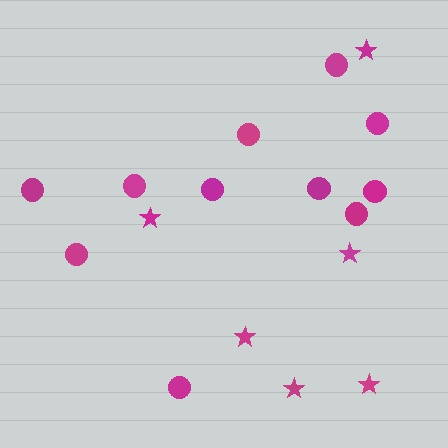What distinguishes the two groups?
There are 2 groups: one group of circles (11) and one group of stars (6).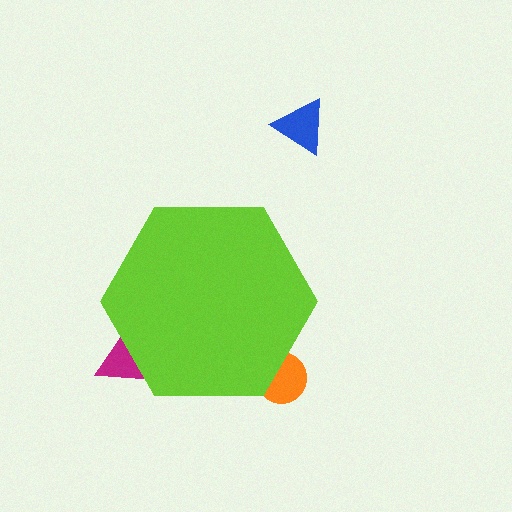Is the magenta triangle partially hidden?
Yes, the magenta triangle is partially hidden behind the lime hexagon.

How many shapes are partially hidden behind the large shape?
2 shapes are partially hidden.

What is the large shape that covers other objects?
A lime hexagon.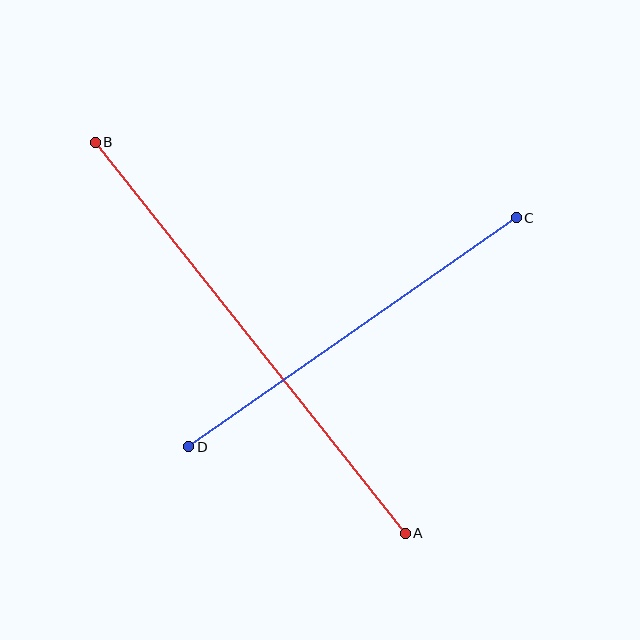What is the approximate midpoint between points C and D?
The midpoint is at approximately (352, 332) pixels.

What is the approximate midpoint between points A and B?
The midpoint is at approximately (250, 338) pixels.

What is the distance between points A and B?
The distance is approximately 499 pixels.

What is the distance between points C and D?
The distance is approximately 400 pixels.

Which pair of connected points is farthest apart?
Points A and B are farthest apart.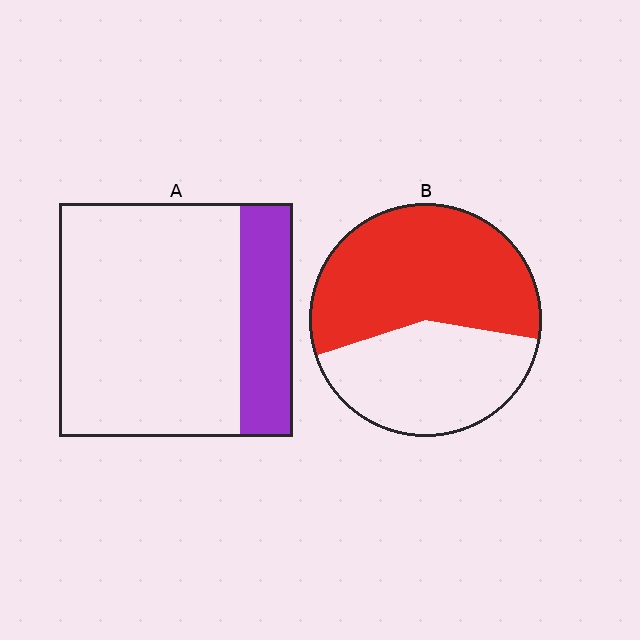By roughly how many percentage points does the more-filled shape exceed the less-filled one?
By roughly 35 percentage points (B over A).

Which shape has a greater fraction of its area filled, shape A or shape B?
Shape B.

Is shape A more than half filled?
No.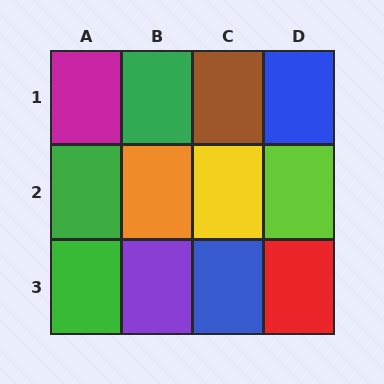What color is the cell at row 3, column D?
Red.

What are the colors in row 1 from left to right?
Magenta, green, brown, blue.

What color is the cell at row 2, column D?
Lime.